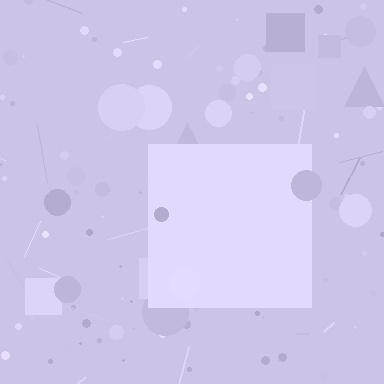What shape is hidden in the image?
A square is hidden in the image.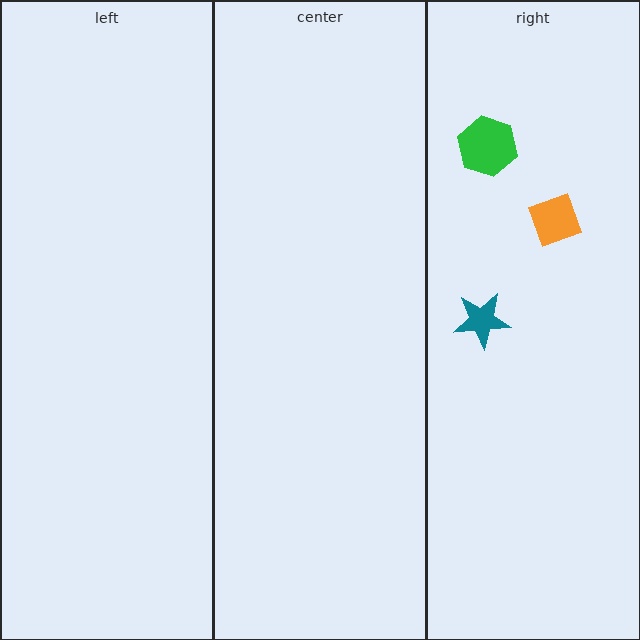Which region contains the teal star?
The right region.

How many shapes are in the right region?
3.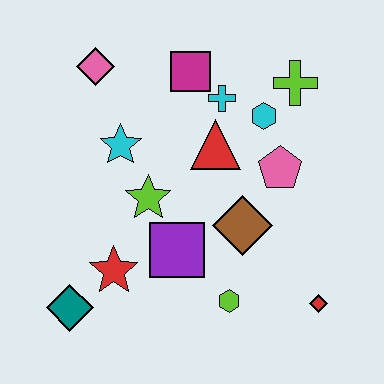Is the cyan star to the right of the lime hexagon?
No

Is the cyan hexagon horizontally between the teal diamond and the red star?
No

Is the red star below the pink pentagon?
Yes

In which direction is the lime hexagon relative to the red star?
The lime hexagon is to the right of the red star.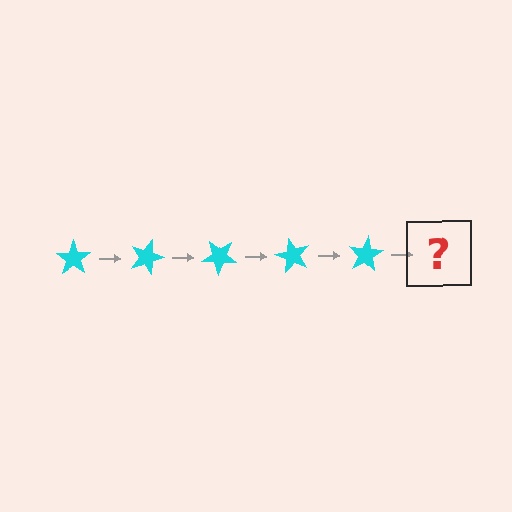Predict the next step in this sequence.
The next step is a cyan star rotated 100 degrees.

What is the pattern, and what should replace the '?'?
The pattern is that the star rotates 20 degrees each step. The '?' should be a cyan star rotated 100 degrees.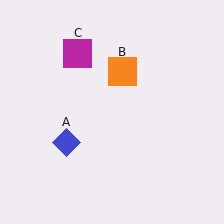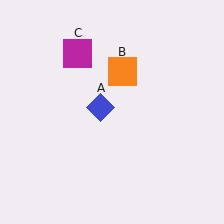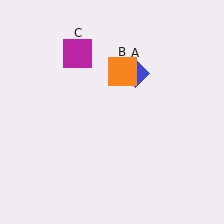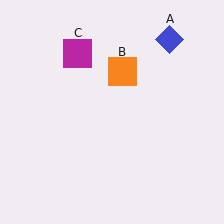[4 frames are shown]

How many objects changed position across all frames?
1 object changed position: blue diamond (object A).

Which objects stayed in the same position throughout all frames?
Orange square (object B) and magenta square (object C) remained stationary.